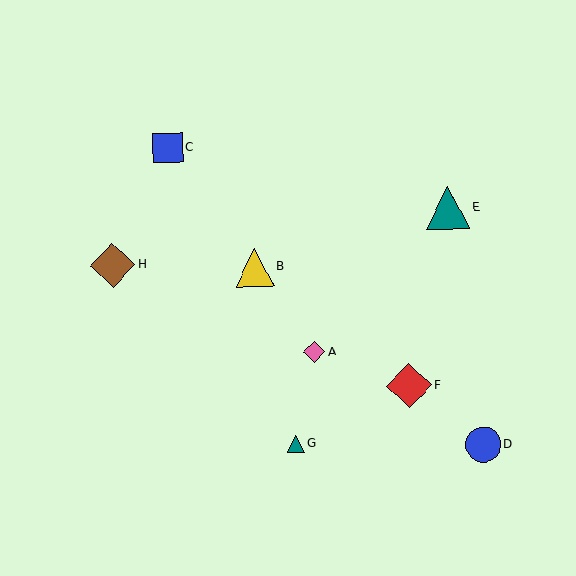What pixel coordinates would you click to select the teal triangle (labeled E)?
Click at (447, 208) to select the teal triangle E.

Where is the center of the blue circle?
The center of the blue circle is at (483, 444).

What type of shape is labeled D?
Shape D is a blue circle.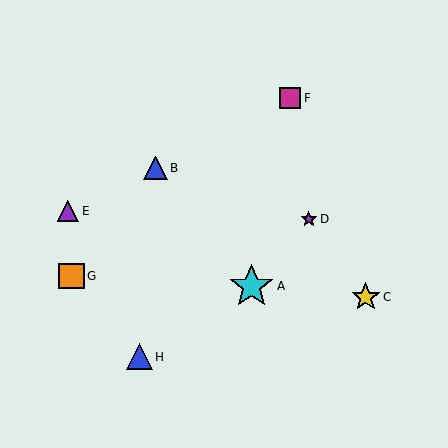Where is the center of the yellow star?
The center of the yellow star is at (366, 297).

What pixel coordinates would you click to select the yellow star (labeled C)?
Click at (366, 297) to select the yellow star C.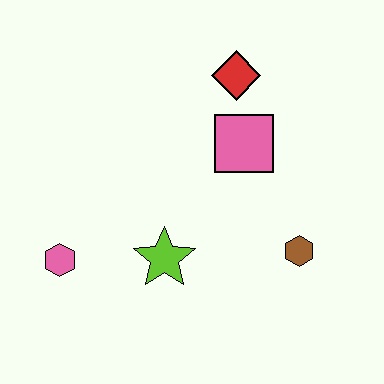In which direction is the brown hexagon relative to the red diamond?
The brown hexagon is below the red diamond.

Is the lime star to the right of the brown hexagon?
No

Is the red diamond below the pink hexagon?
No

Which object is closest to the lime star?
The pink hexagon is closest to the lime star.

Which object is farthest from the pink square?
The pink hexagon is farthest from the pink square.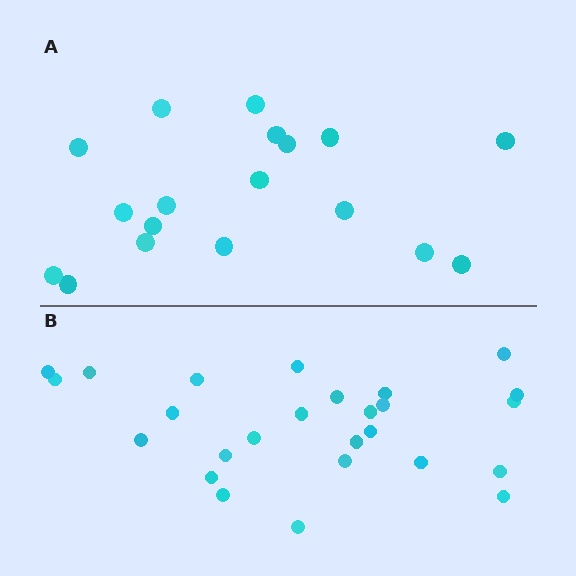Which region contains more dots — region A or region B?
Region B (the bottom region) has more dots.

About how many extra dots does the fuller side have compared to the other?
Region B has roughly 8 or so more dots than region A.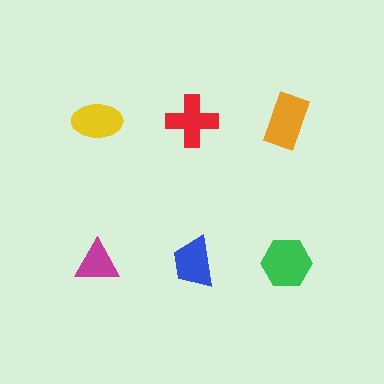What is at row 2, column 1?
A magenta triangle.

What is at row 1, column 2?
A red cross.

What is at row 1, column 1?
A yellow ellipse.